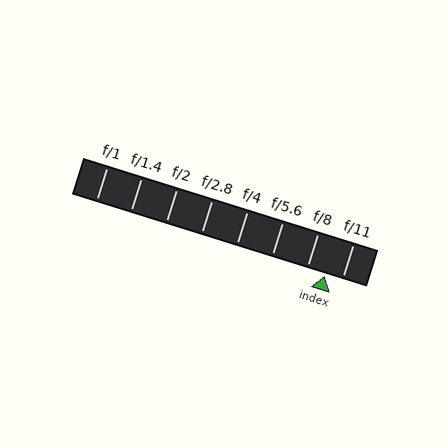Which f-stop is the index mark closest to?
The index mark is closest to f/11.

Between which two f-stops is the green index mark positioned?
The index mark is between f/8 and f/11.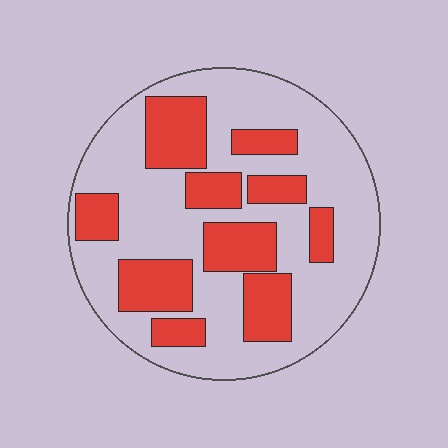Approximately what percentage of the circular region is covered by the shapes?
Approximately 35%.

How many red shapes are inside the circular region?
10.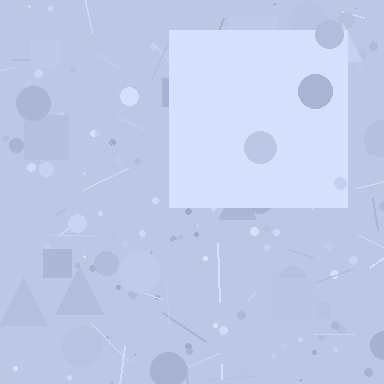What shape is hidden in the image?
A square is hidden in the image.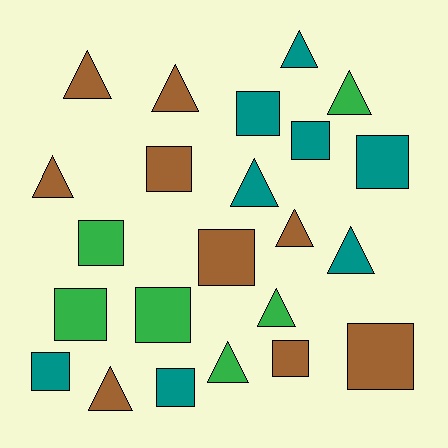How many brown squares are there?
There are 4 brown squares.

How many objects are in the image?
There are 23 objects.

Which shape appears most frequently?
Square, with 12 objects.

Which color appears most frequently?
Brown, with 9 objects.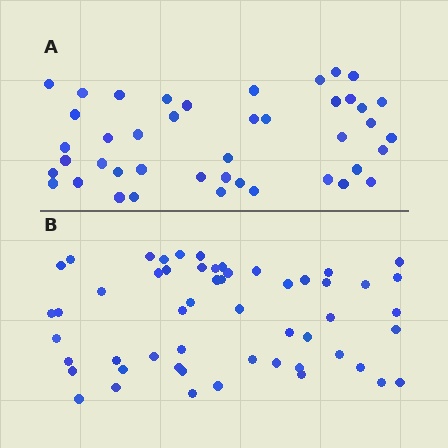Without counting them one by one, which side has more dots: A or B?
Region B (the bottom region) has more dots.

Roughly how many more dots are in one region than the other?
Region B has roughly 12 or so more dots than region A.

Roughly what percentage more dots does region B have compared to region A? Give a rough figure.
About 25% more.